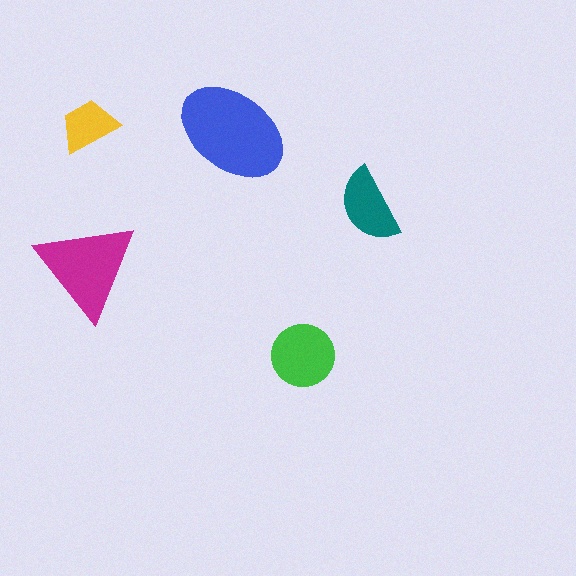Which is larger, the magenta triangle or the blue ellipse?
The blue ellipse.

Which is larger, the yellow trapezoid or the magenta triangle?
The magenta triangle.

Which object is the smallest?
The yellow trapezoid.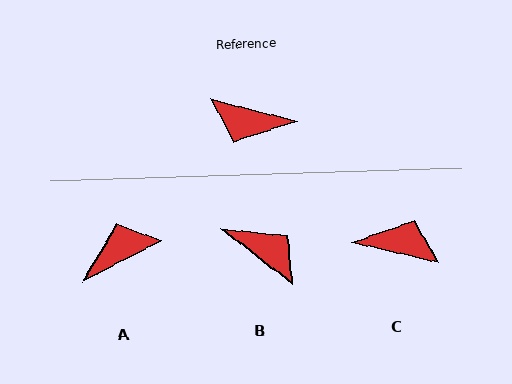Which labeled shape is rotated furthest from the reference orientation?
C, about 179 degrees away.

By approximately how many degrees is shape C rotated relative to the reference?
Approximately 179 degrees clockwise.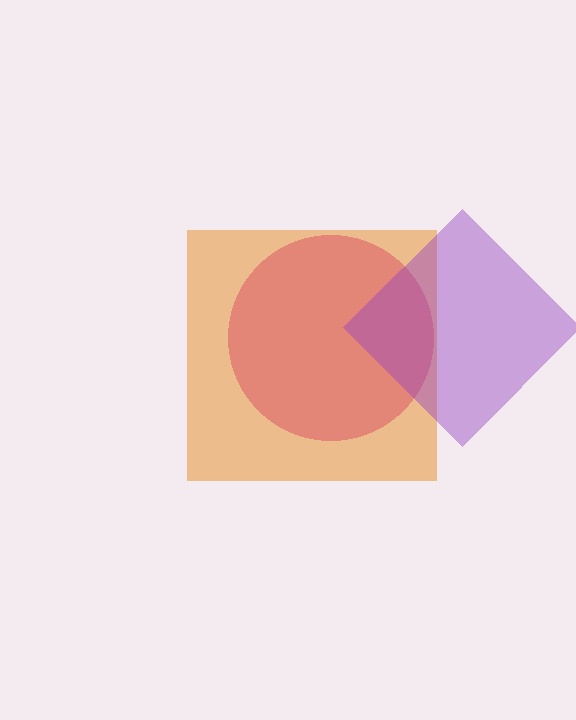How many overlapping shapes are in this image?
There are 3 overlapping shapes in the image.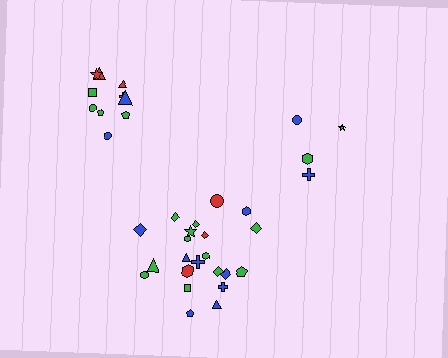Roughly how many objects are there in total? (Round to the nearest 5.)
Roughly 35 objects in total.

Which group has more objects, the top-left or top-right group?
The top-left group.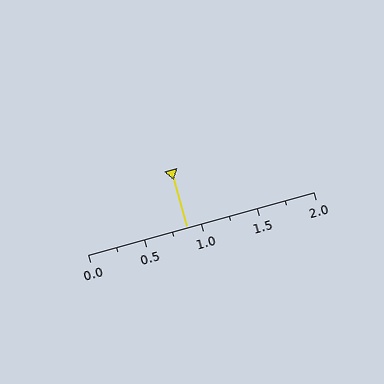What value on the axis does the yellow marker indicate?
The marker indicates approximately 0.88.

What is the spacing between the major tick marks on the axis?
The major ticks are spaced 0.5 apart.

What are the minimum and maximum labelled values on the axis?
The axis runs from 0.0 to 2.0.